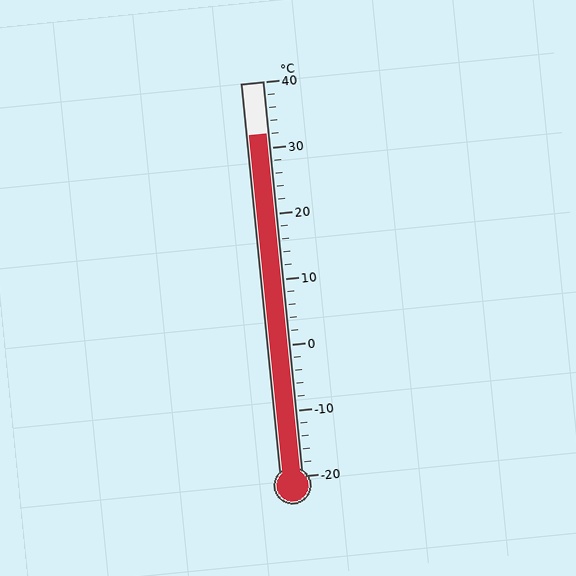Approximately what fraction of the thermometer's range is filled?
The thermometer is filled to approximately 85% of its range.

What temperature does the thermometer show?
The thermometer shows approximately 32°C.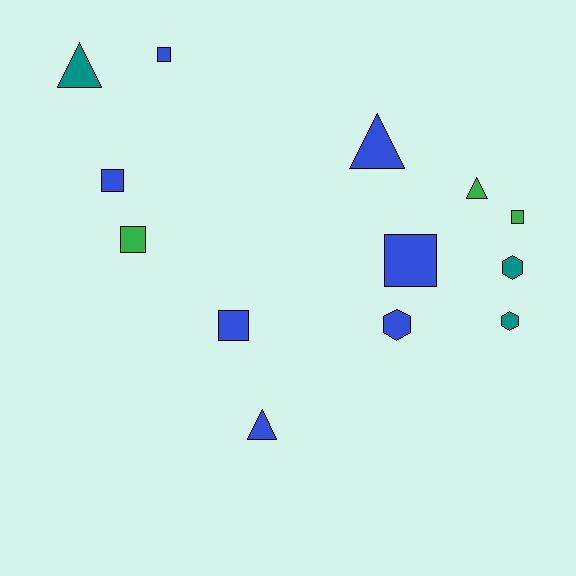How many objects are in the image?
There are 13 objects.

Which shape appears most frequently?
Square, with 6 objects.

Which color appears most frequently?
Blue, with 7 objects.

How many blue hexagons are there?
There is 1 blue hexagon.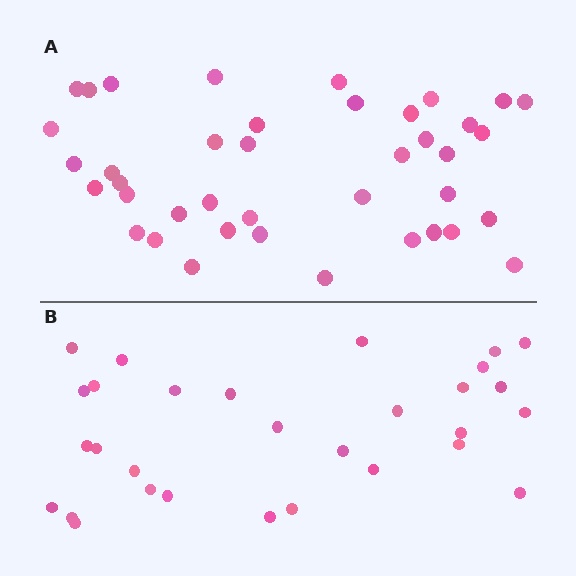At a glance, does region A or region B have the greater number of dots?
Region A (the top region) has more dots.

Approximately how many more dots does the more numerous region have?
Region A has roughly 10 or so more dots than region B.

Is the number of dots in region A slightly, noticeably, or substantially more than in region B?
Region A has noticeably more, but not dramatically so. The ratio is roughly 1.3 to 1.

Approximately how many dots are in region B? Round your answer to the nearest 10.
About 30 dots.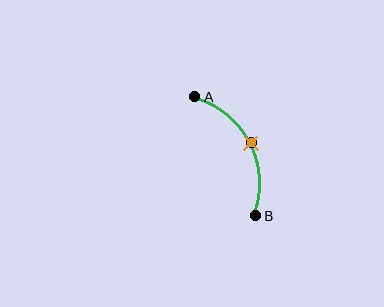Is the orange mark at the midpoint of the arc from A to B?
Yes. The orange mark lies on the arc at equal arc-length from both A and B — it is the arc midpoint.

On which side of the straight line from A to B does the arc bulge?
The arc bulges to the right of the straight line connecting A and B.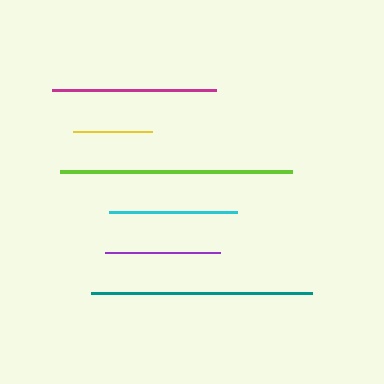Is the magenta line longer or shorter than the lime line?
The lime line is longer than the magenta line.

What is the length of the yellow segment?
The yellow segment is approximately 79 pixels long.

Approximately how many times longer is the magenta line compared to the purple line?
The magenta line is approximately 1.4 times the length of the purple line.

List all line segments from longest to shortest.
From longest to shortest: lime, teal, magenta, cyan, purple, yellow.